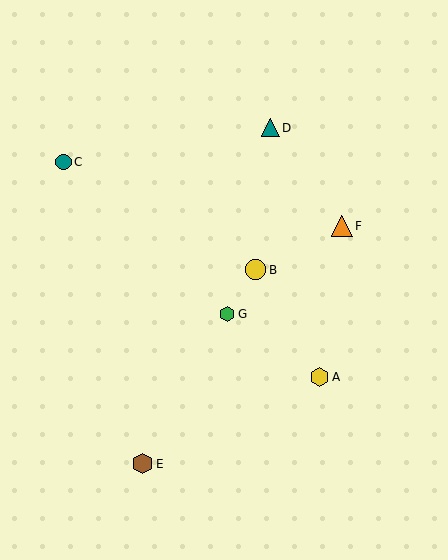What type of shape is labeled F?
Shape F is an orange triangle.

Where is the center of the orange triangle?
The center of the orange triangle is at (342, 226).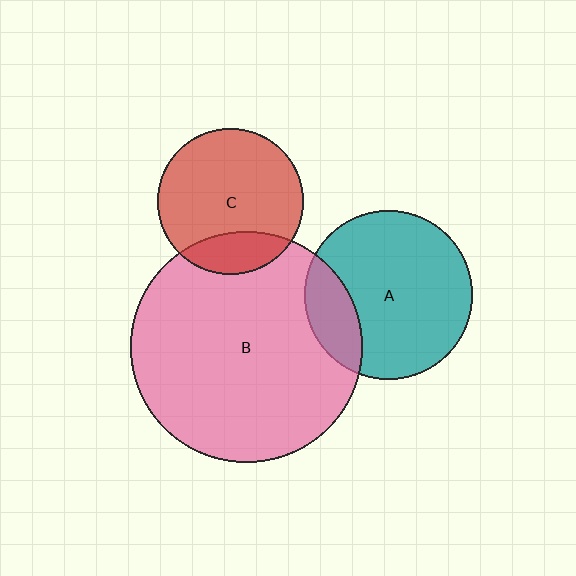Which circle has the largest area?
Circle B (pink).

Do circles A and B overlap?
Yes.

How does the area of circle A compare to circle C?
Approximately 1.3 times.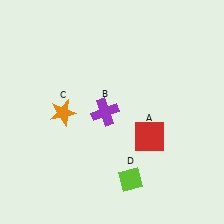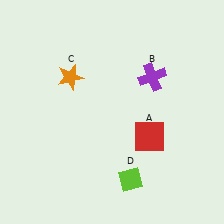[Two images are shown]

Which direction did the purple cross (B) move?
The purple cross (B) moved right.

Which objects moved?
The objects that moved are: the purple cross (B), the orange star (C).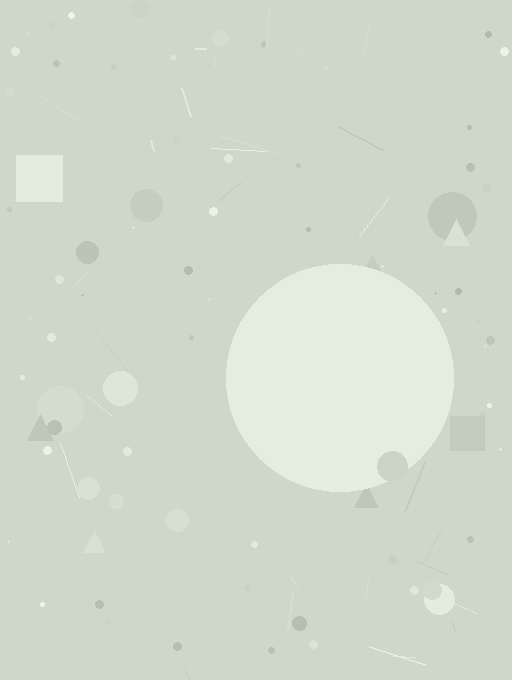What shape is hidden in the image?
A circle is hidden in the image.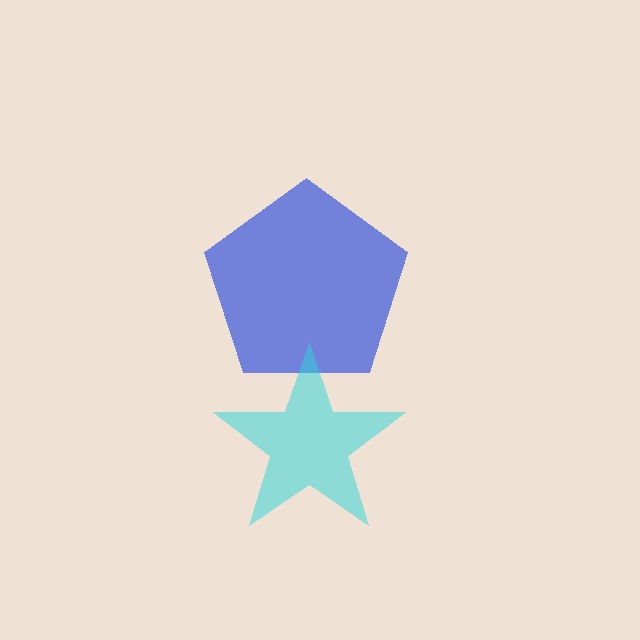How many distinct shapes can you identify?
There are 2 distinct shapes: a blue pentagon, a cyan star.